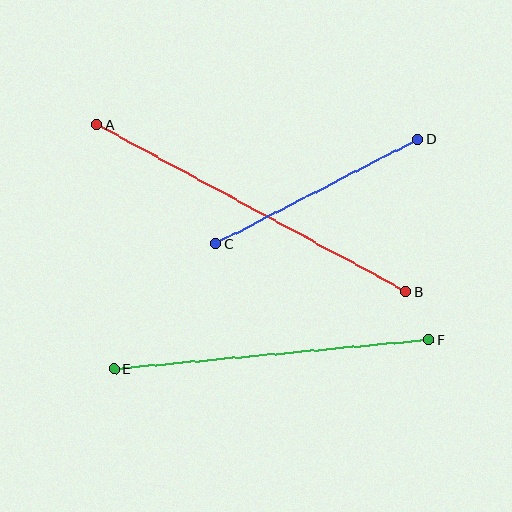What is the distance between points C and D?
The distance is approximately 227 pixels.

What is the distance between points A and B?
The distance is approximately 351 pixels.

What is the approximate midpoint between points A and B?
The midpoint is at approximately (251, 208) pixels.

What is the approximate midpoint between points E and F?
The midpoint is at approximately (271, 354) pixels.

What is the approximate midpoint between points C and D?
The midpoint is at approximately (317, 191) pixels.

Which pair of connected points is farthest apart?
Points A and B are farthest apart.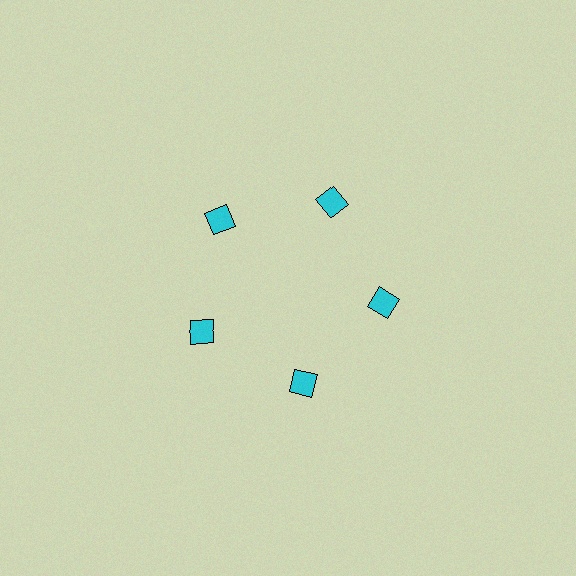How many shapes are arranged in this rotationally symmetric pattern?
There are 5 shapes, arranged in 5 groups of 1.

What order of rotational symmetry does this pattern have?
This pattern has 5-fold rotational symmetry.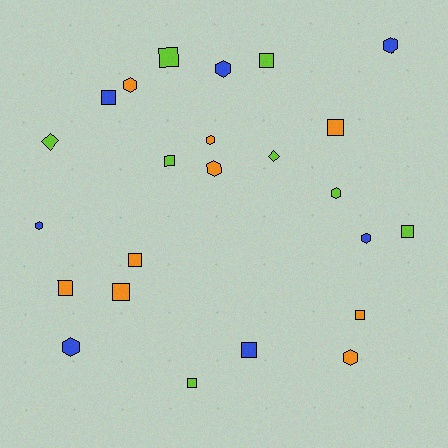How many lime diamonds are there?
There are 2 lime diamonds.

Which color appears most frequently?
Orange, with 9 objects.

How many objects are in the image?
There are 24 objects.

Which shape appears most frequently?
Square, with 12 objects.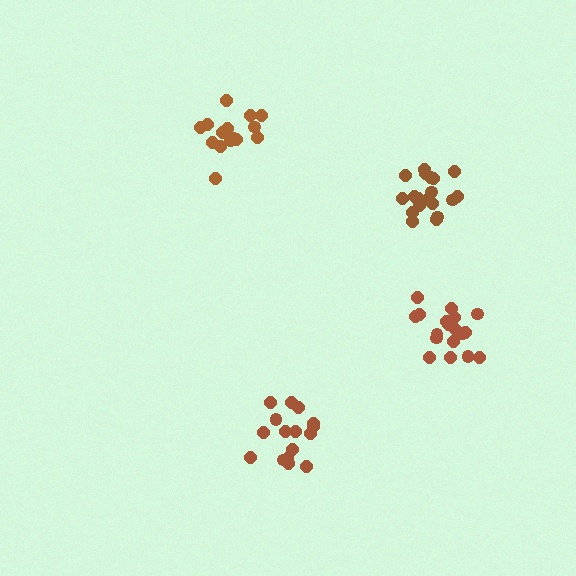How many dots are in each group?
Group 1: 18 dots, Group 2: 19 dots, Group 3: 15 dots, Group 4: 16 dots (68 total).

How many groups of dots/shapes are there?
There are 4 groups.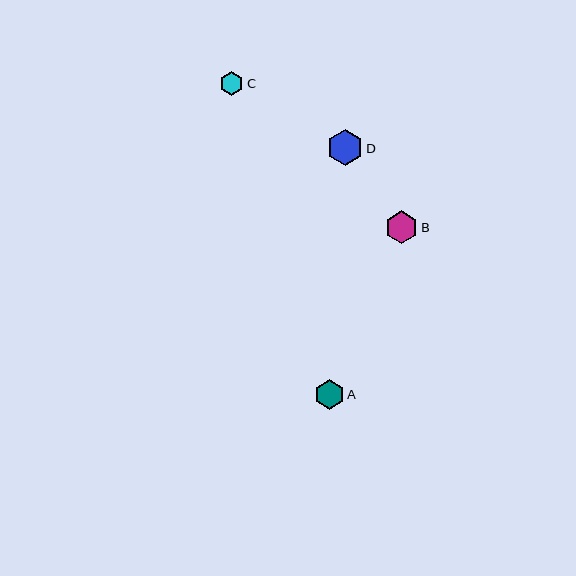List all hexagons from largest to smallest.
From largest to smallest: D, B, A, C.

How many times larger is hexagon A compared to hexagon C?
Hexagon A is approximately 1.2 times the size of hexagon C.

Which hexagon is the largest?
Hexagon D is the largest with a size of approximately 36 pixels.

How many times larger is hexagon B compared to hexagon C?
Hexagon B is approximately 1.3 times the size of hexagon C.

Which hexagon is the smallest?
Hexagon C is the smallest with a size of approximately 24 pixels.